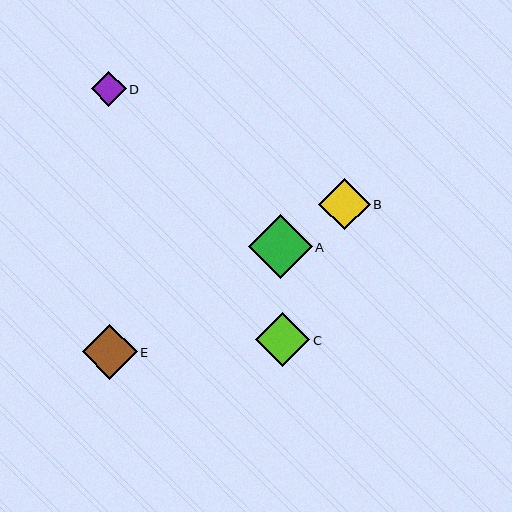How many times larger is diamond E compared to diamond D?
Diamond E is approximately 1.6 times the size of diamond D.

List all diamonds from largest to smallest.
From largest to smallest: A, E, C, B, D.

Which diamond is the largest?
Diamond A is the largest with a size of approximately 64 pixels.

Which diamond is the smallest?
Diamond D is the smallest with a size of approximately 35 pixels.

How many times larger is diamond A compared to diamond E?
Diamond A is approximately 1.2 times the size of diamond E.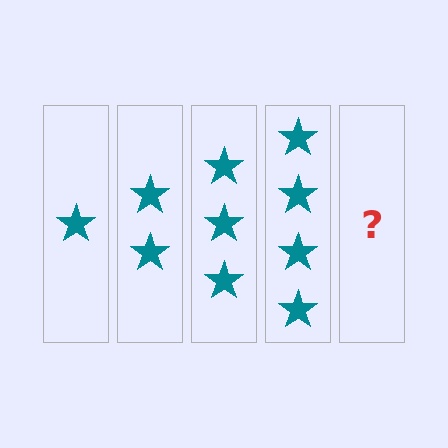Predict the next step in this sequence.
The next step is 5 stars.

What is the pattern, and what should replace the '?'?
The pattern is that each step adds one more star. The '?' should be 5 stars.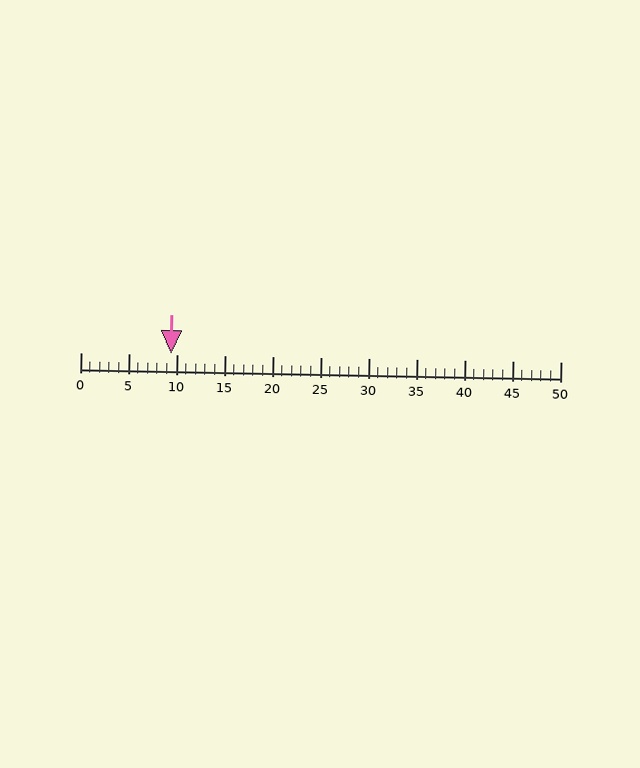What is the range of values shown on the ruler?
The ruler shows values from 0 to 50.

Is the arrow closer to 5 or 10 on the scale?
The arrow is closer to 10.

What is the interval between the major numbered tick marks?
The major tick marks are spaced 5 units apart.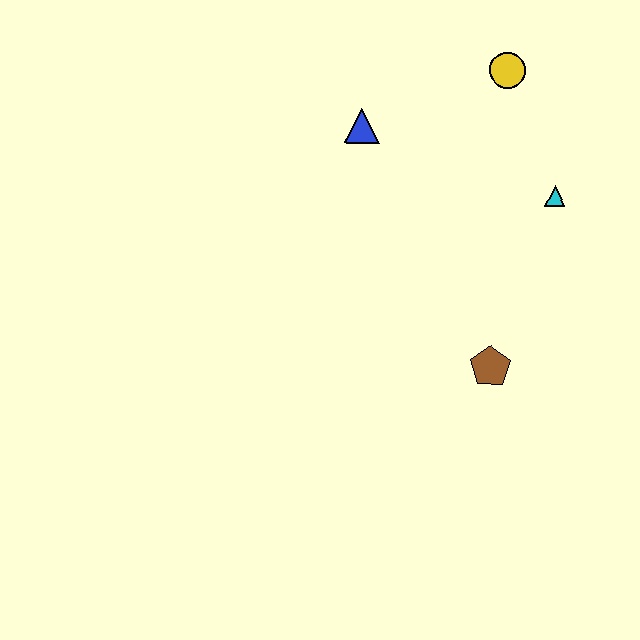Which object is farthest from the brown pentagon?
The yellow circle is farthest from the brown pentagon.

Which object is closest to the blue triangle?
The yellow circle is closest to the blue triangle.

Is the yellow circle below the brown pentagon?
No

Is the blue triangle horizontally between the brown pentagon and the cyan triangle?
No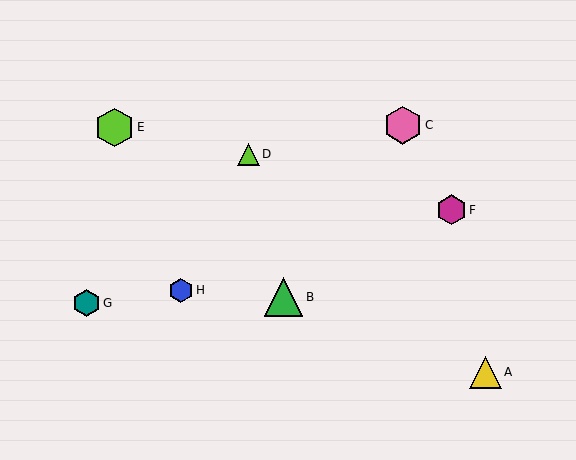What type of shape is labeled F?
Shape F is a magenta hexagon.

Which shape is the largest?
The green triangle (labeled B) is the largest.